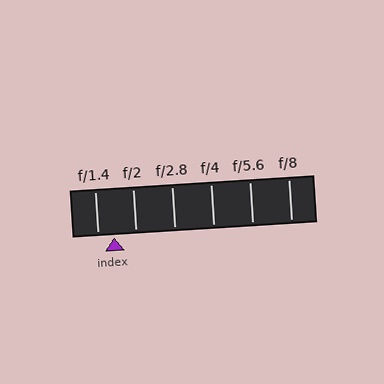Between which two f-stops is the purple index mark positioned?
The index mark is between f/1.4 and f/2.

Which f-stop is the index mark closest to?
The index mark is closest to f/1.4.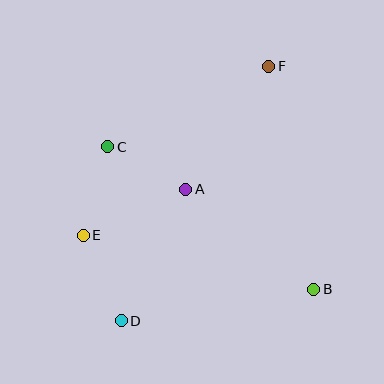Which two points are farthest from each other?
Points D and F are farthest from each other.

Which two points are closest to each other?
Points A and C are closest to each other.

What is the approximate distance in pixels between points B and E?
The distance between B and E is approximately 237 pixels.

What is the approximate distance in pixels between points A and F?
The distance between A and F is approximately 149 pixels.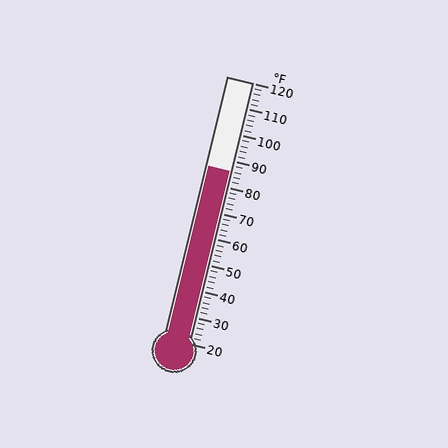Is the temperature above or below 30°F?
The temperature is above 30°F.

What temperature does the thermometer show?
The thermometer shows approximately 86°F.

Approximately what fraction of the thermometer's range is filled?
The thermometer is filled to approximately 65% of its range.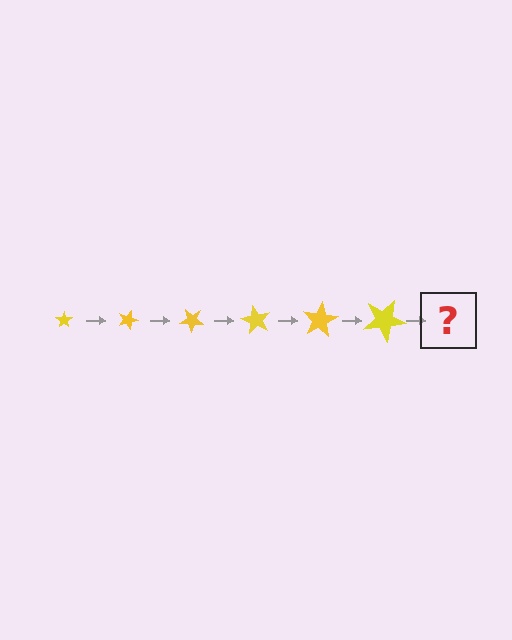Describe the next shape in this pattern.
It should be a star, larger than the previous one and rotated 120 degrees from the start.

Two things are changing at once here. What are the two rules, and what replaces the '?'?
The two rules are that the star grows larger each step and it rotates 20 degrees each step. The '?' should be a star, larger than the previous one and rotated 120 degrees from the start.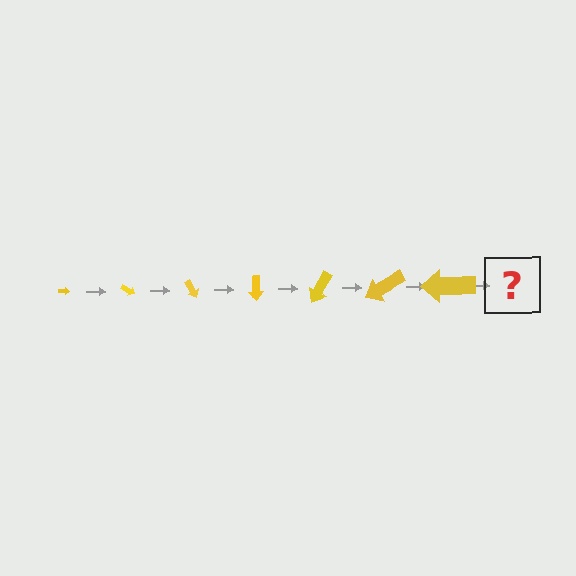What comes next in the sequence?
The next element should be an arrow, larger than the previous one and rotated 210 degrees from the start.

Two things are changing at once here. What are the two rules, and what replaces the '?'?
The two rules are that the arrow grows larger each step and it rotates 30 degrees each step. The '?' should be an arrow, larger than the previous one and rotated 210 degrees from the start.